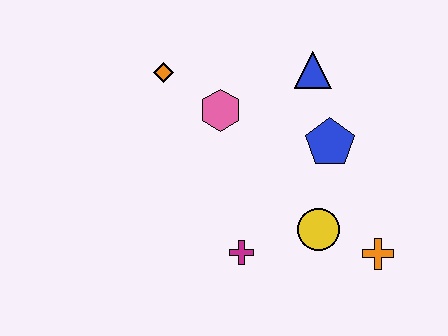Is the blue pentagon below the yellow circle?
No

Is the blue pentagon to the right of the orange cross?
No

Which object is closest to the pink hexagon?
The orange diamond is closest to the pink hexagon.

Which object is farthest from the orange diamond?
The orange cross is farthest from the orange diamond.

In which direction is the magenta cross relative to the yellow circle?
The magenta cross is to the left of the yellow circle.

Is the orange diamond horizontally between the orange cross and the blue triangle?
No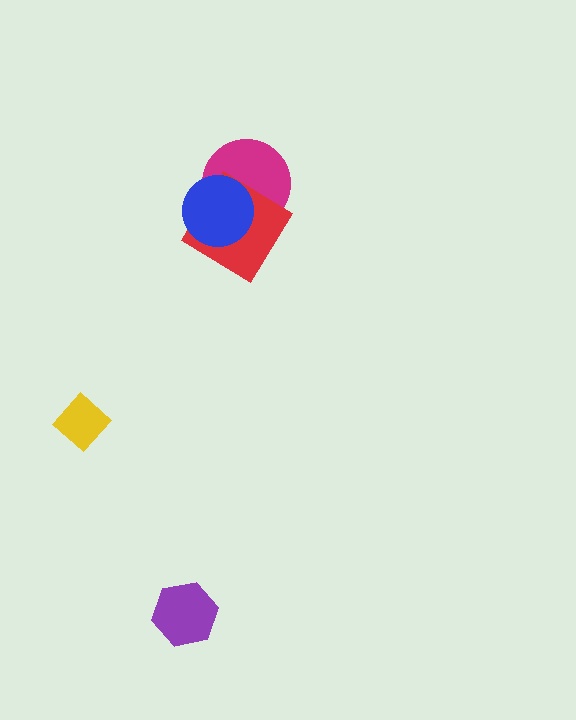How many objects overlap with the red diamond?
2 objects overlap with the red diamond.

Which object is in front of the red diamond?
The blue circle is in front of the red diamond.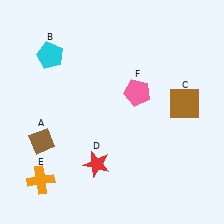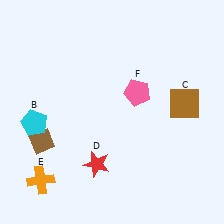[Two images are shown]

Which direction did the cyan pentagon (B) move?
The cyan pentagon (B) moved down.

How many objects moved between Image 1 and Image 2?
1 object moved between the two images.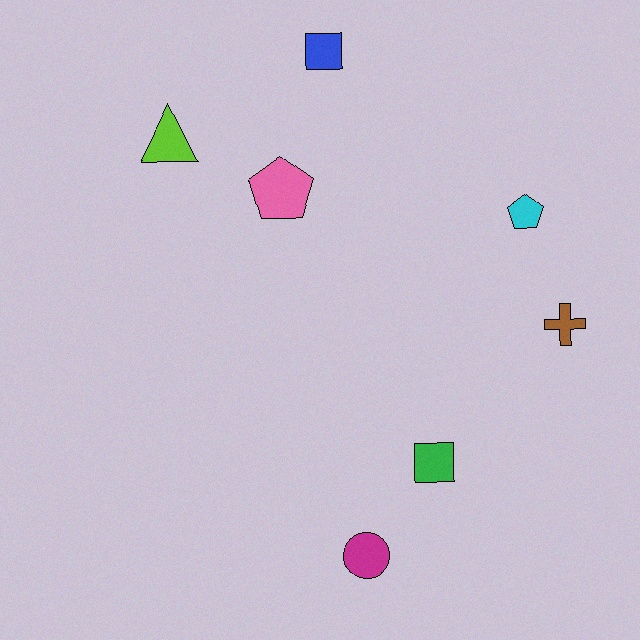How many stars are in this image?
There are no stars.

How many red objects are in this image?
There are no red objects.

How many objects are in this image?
There are 7 objects.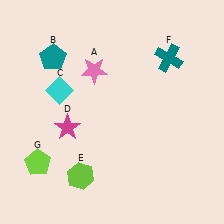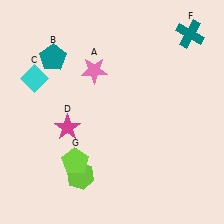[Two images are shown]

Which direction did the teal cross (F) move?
The teal cross (F) moved up.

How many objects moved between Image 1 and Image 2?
3 objects moved between the two images.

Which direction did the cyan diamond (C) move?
The cyan diamond (C) moved left.